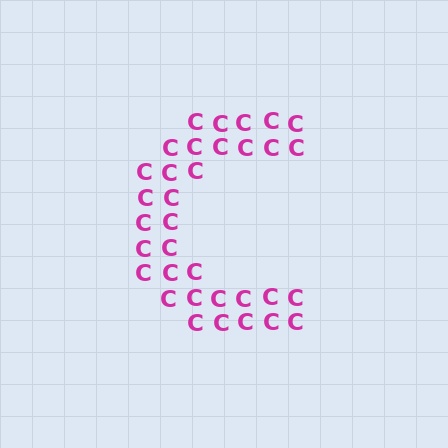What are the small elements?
The small elements are letter C's.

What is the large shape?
The large shape is the letter C.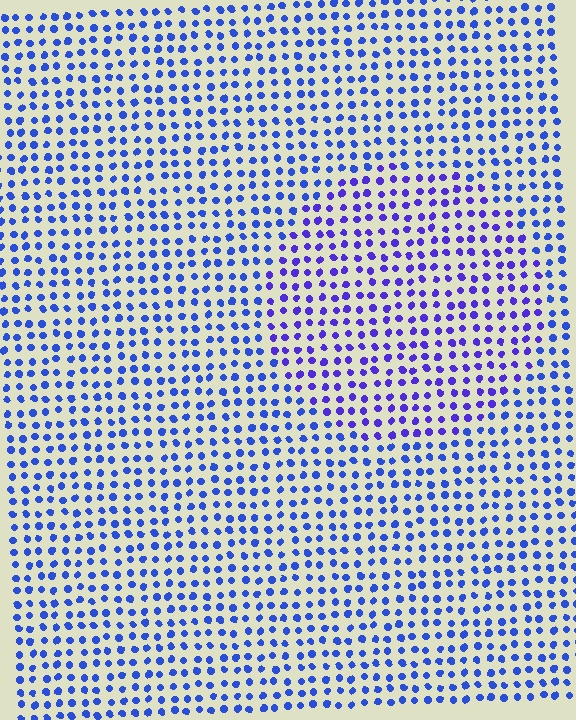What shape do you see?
I see a circle.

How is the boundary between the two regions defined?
The boundary is defined purely by a slight shift in hue (about 25 degrees). Spacing, size, and orientation are identical on both sides.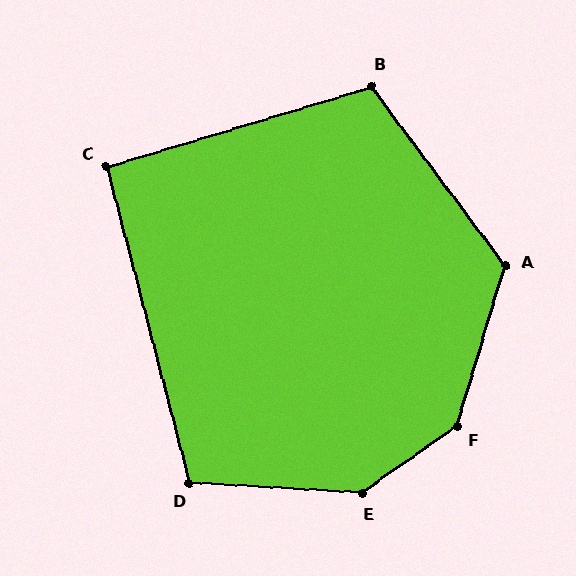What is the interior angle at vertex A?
Approximately 127 degrees (obtuse).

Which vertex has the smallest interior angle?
C, at approximately 92 degrees.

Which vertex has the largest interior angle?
F, at approximately 142 degrees.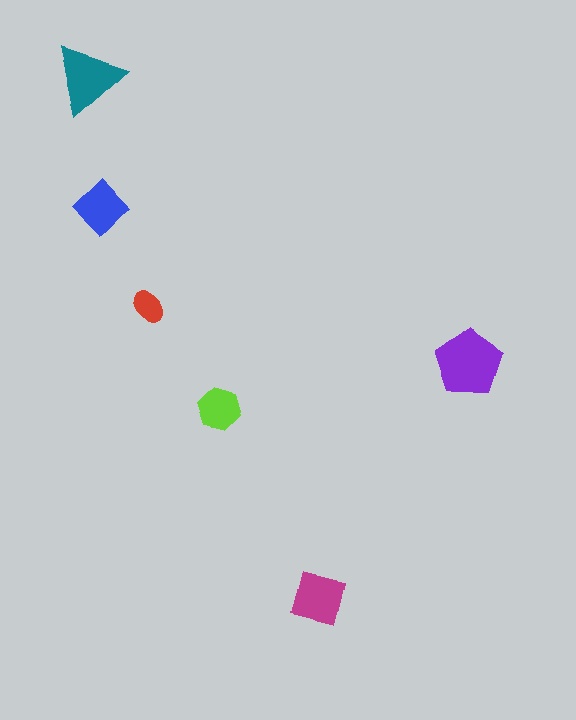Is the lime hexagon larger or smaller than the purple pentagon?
Smaller.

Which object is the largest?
The purple pentagon.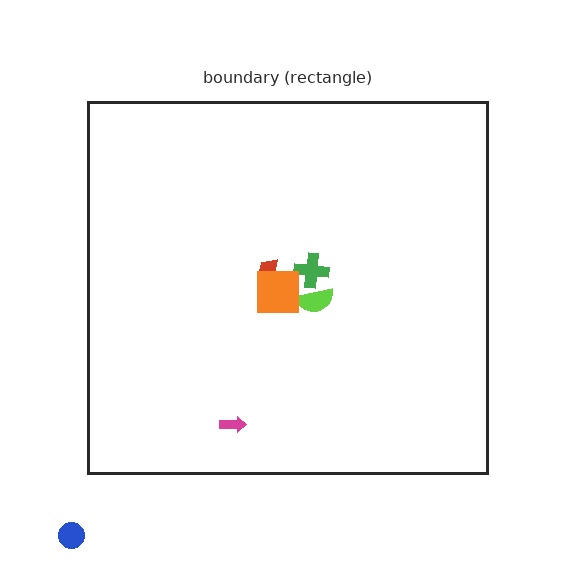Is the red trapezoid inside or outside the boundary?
Inside.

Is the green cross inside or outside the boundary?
Inside.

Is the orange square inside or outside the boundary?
Inside.